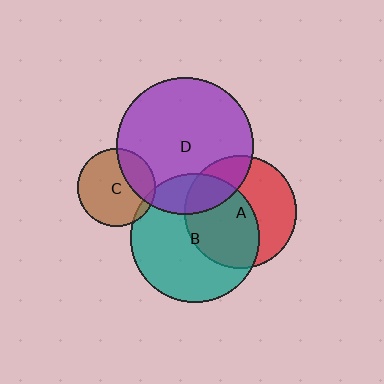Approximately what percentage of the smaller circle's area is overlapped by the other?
Approximately 55%.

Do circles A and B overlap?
Yes.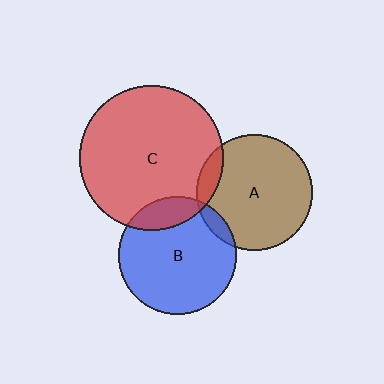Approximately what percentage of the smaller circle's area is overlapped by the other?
Approximately 5%.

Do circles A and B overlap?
Yes.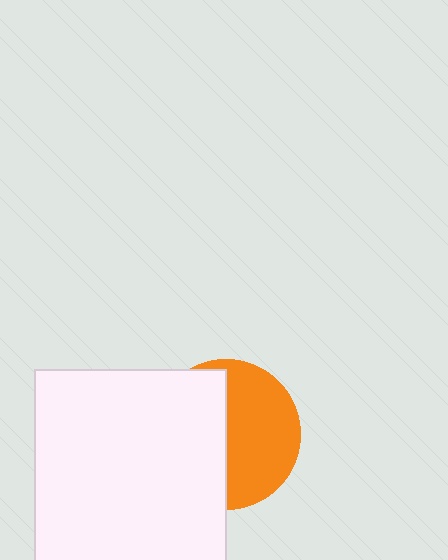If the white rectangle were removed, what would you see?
You would see the complete orange circle.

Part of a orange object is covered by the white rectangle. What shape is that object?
It is a circle.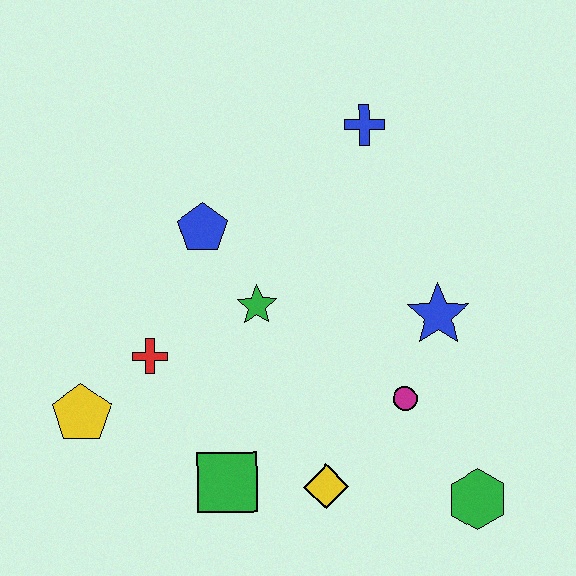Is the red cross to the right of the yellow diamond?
No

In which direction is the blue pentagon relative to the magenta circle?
The blue pentagon is to the left of the magenta circle.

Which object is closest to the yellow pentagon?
The red cross is closest to the yellow pentagon.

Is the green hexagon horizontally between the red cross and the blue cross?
No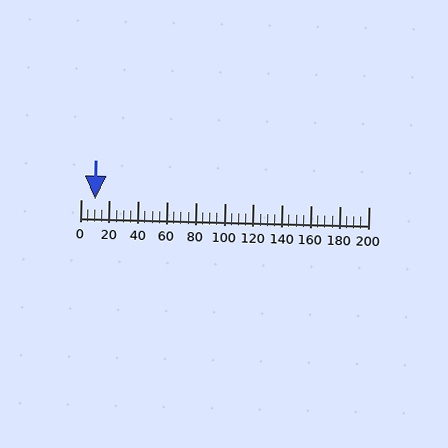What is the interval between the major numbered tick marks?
The major tick marks are spaced 20 units apart.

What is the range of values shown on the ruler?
The ruler shows values from 0 to 200.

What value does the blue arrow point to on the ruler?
The blue arrow points to approximately 10.